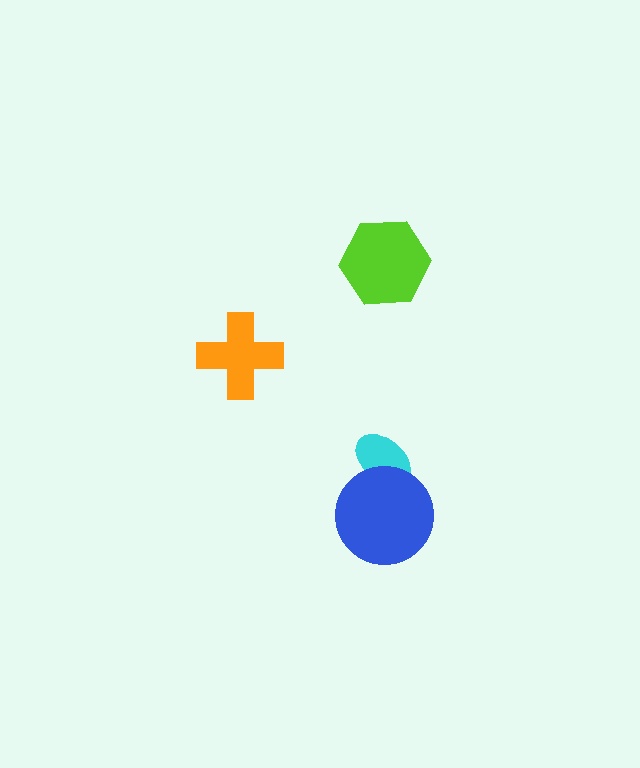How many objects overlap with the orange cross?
0 objects overlap with the orange cross.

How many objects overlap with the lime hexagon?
0 objects overlap with the lime hexagon.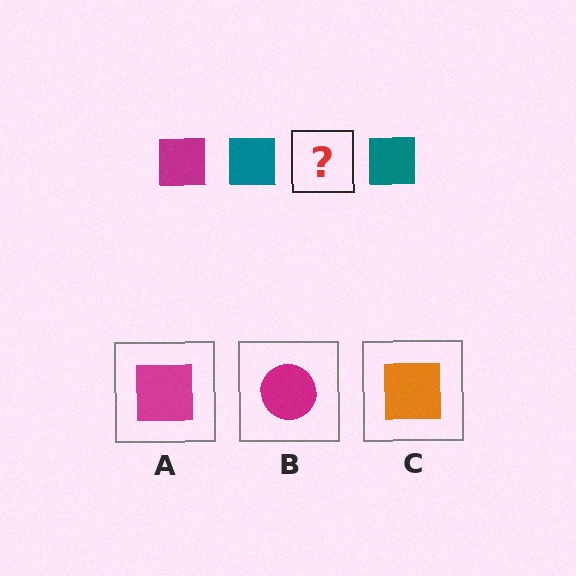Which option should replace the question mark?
Option A.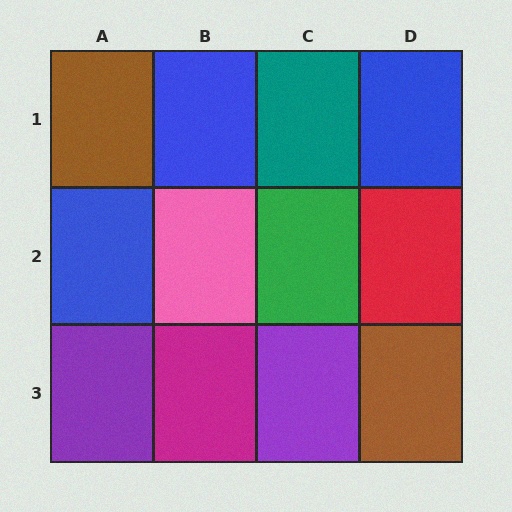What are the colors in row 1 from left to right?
Brown, blue, teal, blue.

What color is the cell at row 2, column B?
Pink.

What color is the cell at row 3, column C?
Purple.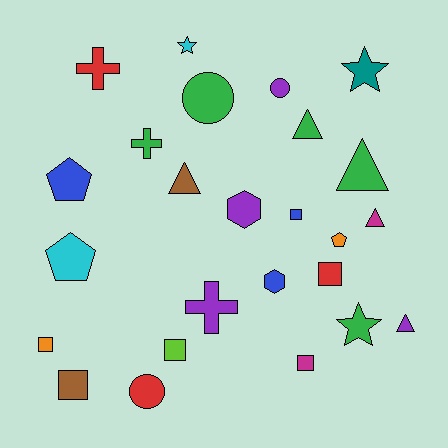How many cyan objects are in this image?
There are 2 cyan objects.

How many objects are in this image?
There are 25 objects.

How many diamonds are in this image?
There are no diamonds.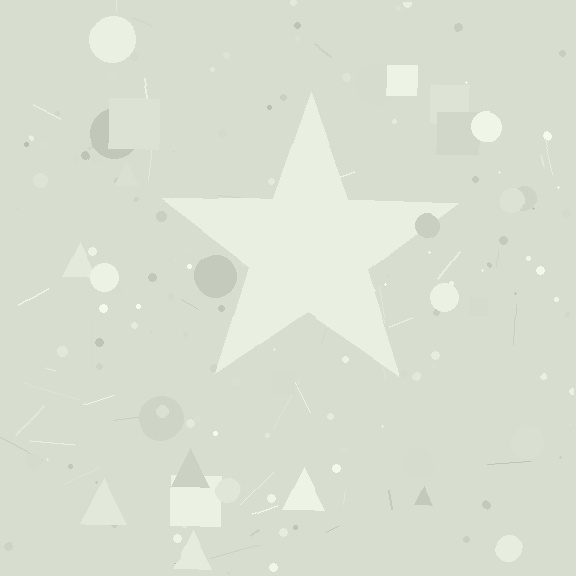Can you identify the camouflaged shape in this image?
The camouflaged shape is a star.